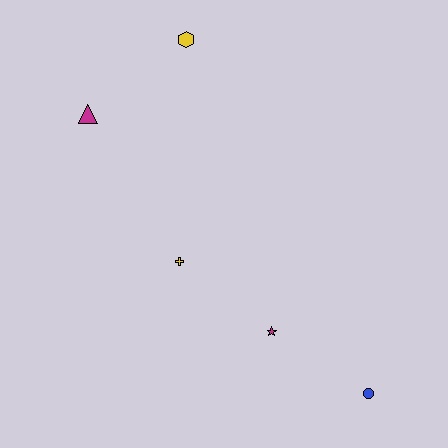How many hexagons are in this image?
There is 1 hexagon.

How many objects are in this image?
There are 5 objects.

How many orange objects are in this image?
There are no orange objects.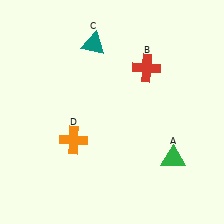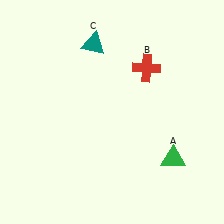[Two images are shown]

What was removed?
The orange cross (D) was removed in Image 2.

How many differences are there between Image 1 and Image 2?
There is 1 difference between the two images.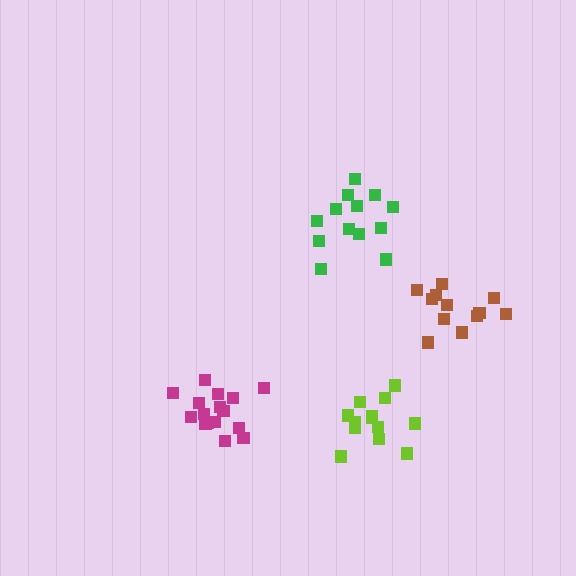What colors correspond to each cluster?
The clusters are colored: green, brown, lime, magenta.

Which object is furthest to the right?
The brown cluster is rightmost.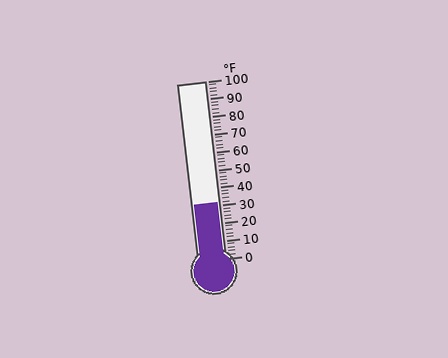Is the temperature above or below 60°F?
The temperature is below 60°F.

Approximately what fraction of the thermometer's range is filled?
The thermometer is filled to approximately 30% of its range.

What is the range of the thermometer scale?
The thermometer scale ranges from 0°F to 100°F.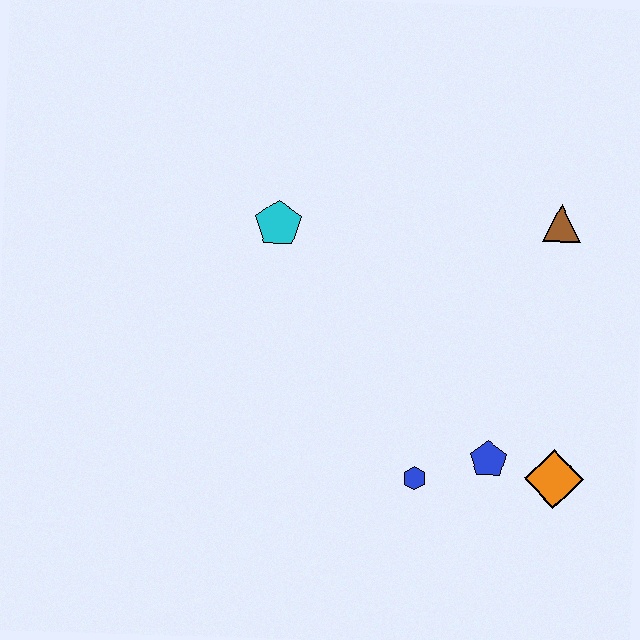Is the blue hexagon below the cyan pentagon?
Yes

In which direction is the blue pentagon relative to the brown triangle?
The blue pentagon is below the brown triangle.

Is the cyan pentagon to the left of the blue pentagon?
Yes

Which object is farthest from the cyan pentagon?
The orange diamond is farthest from the cyan pentagon.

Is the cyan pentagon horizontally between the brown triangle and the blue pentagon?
No